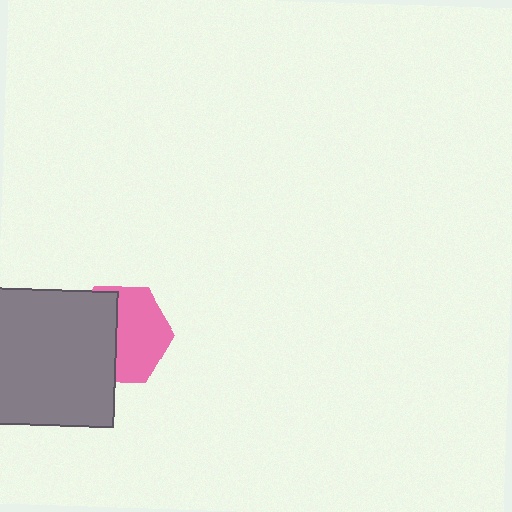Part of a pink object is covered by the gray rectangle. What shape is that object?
It is a hexagon.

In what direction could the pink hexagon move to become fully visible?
The pink hexagon could move right. That would shift it out from behind the gray rectangle entirely.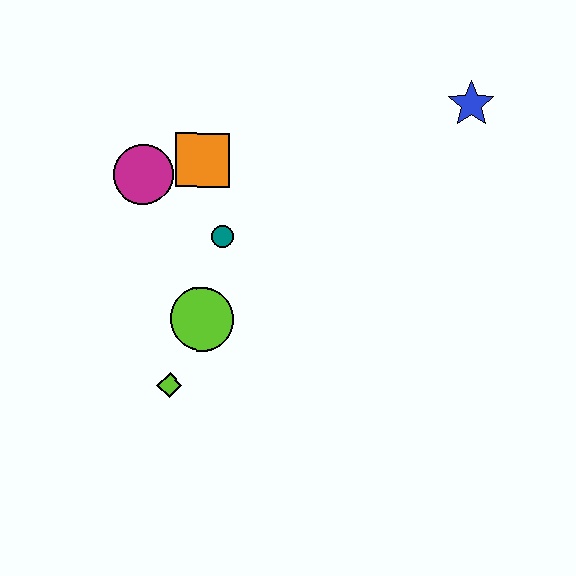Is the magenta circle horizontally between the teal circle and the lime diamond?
No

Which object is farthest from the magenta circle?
The blue star is farthest from the magenta circle.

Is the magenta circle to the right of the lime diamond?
No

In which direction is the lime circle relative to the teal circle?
The lime circle is below the teal circle.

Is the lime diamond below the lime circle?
Yes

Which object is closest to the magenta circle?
The orange square is closest to the magenta circle.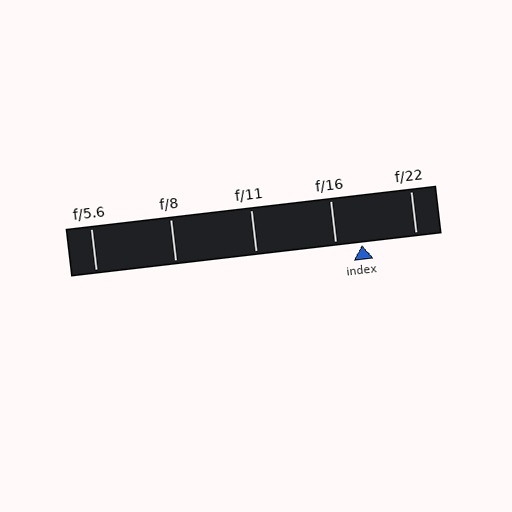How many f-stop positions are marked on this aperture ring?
There are 5 f-stop positions marked.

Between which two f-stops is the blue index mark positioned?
The index mark is between f/16 and f/22.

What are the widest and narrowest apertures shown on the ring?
The widest aperture shown is f/5.6 and the narrowest is f/22.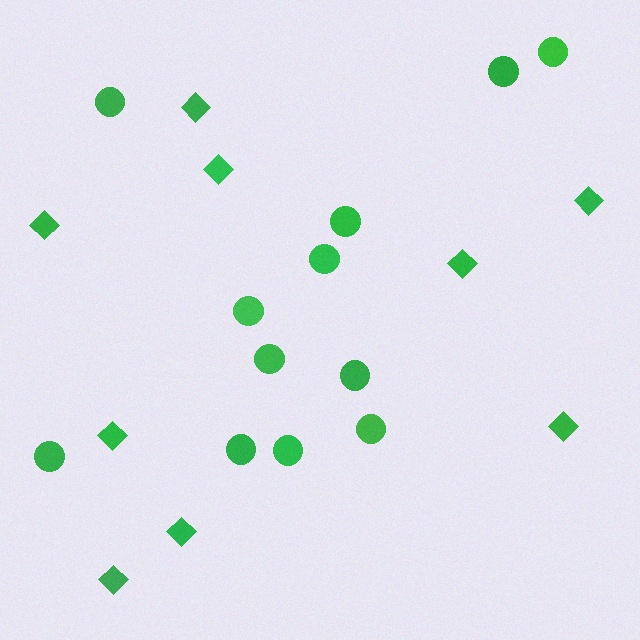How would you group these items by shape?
There are 2 groups: one group of diamonds (9) and one group of circles (12).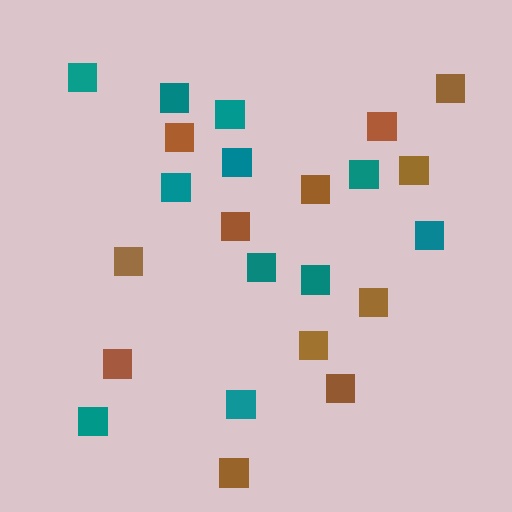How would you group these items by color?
There are 2 groups: one group of teal squares (11) and one group of brown squares (12).